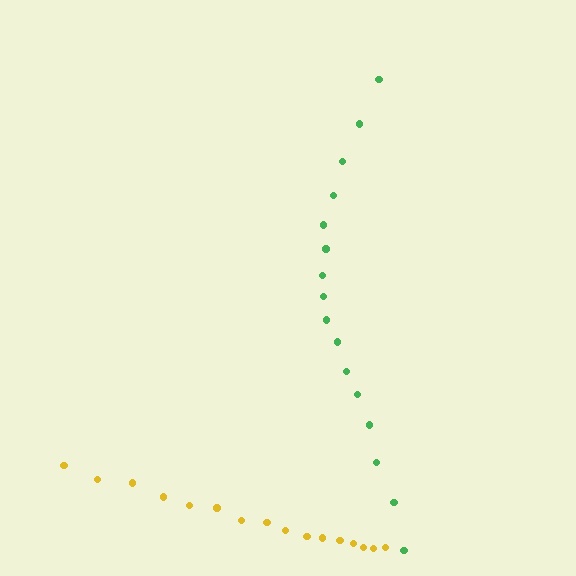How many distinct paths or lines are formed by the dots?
There are 2 distinct paths.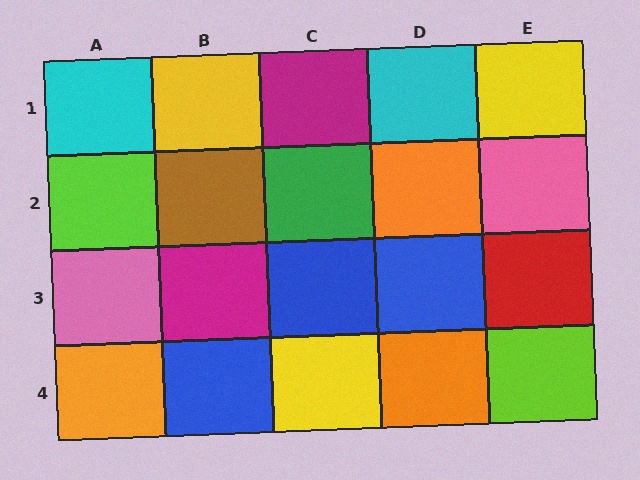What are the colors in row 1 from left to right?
Cyan, yellow, magenta, cyan, yellow.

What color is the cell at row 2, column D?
Orange.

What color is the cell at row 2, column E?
Pink.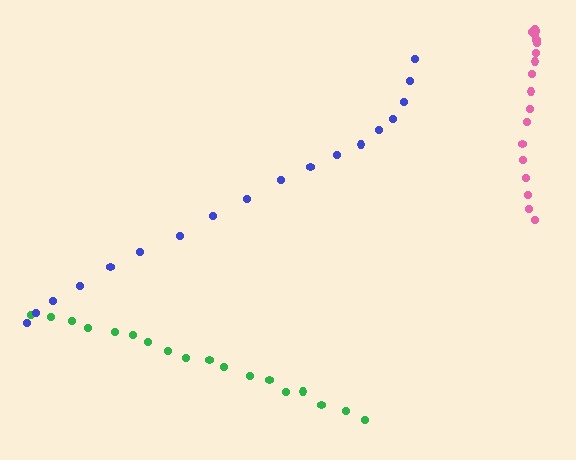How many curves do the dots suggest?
There are 3 distinct paths.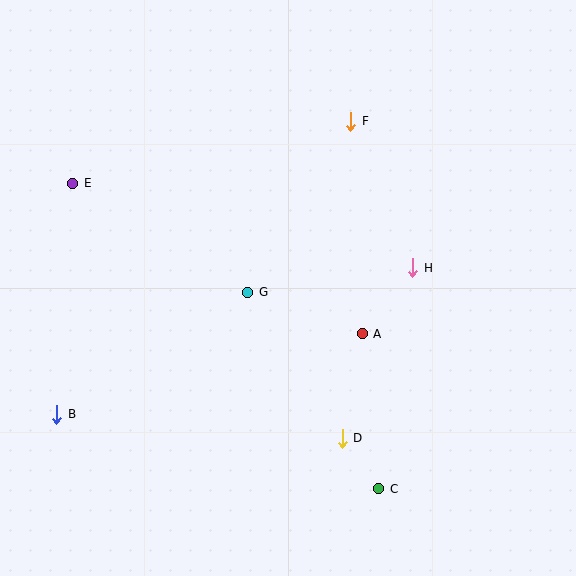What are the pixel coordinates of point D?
Point D is at (342, 438).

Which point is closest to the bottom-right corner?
Point C is closest to the bottom-right corner.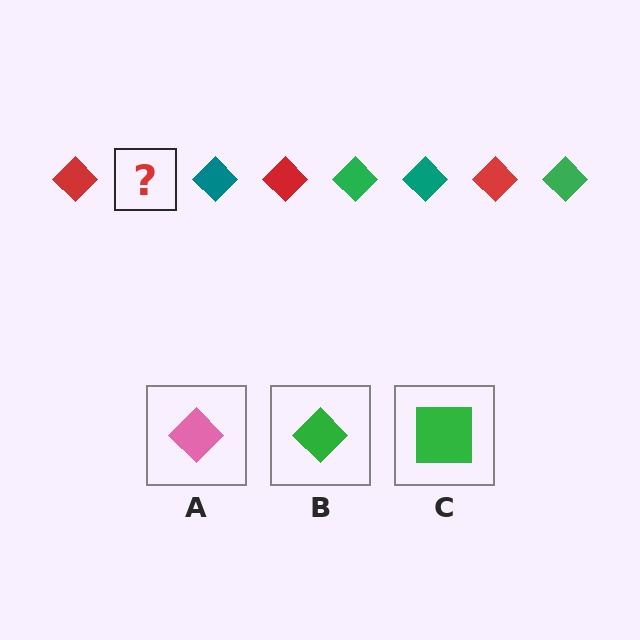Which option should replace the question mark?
Option B.